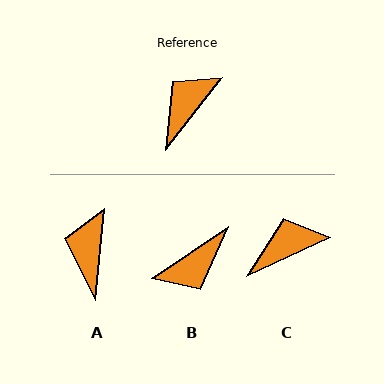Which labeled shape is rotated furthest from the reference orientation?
B, about 162 degrees away.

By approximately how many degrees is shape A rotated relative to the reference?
Approximately 32 degrees counter-clockwise.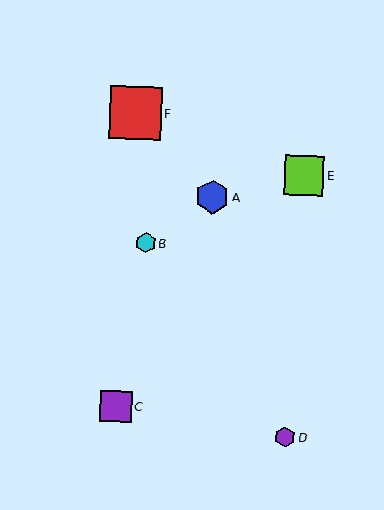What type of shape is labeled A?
Shape A is a blue hexagon.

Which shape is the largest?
The red square (labeled F) is the largest.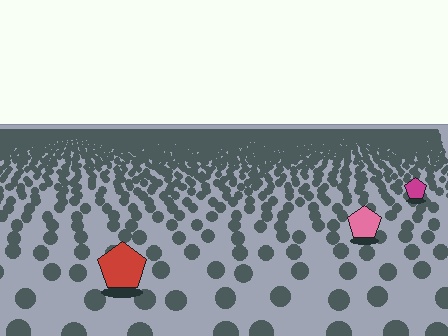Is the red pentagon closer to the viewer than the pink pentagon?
Yes. The red pentagon is closer — you can tell from the texture gradient: the ground texture is coarser near it.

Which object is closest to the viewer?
The red pentagon is closest. The texture marks near it are larger and more spread out.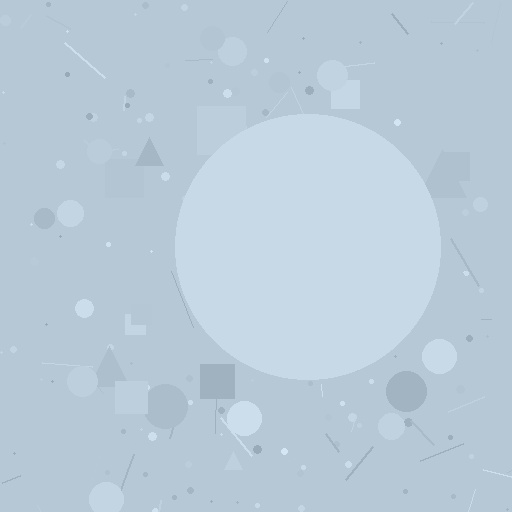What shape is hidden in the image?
A circle is hidden in the image.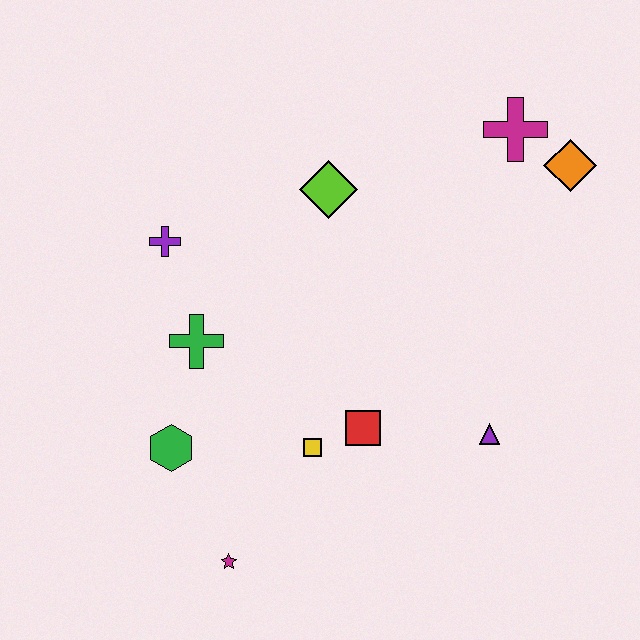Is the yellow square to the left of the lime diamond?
Yes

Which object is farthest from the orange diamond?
The magenta star is farthest from the orange diamond.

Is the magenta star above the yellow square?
No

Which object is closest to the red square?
The yellow square is closest to the red square.